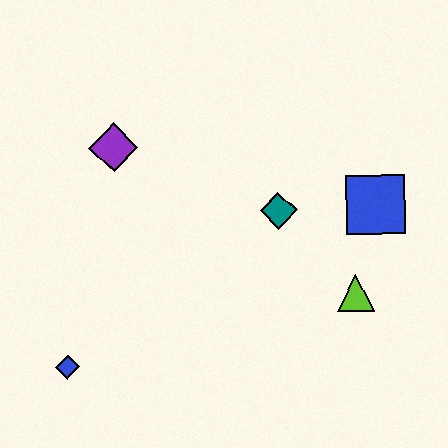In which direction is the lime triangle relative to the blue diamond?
The lime triangle is to the right of the blue diamond.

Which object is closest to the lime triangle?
The blue square is closest to the lime triangle.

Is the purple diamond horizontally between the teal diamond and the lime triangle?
No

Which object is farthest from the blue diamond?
The blue square is farthest from the blue diamond.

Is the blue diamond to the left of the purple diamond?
Yes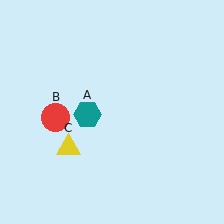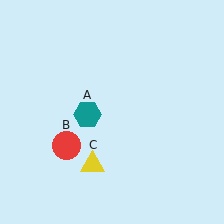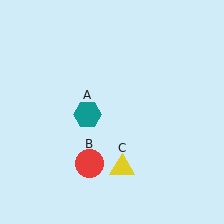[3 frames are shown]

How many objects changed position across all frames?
2 objects changed position: red circle (object B), yellow triangle (object C).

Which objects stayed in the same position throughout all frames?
Teal hexagon (object A) remained stationary.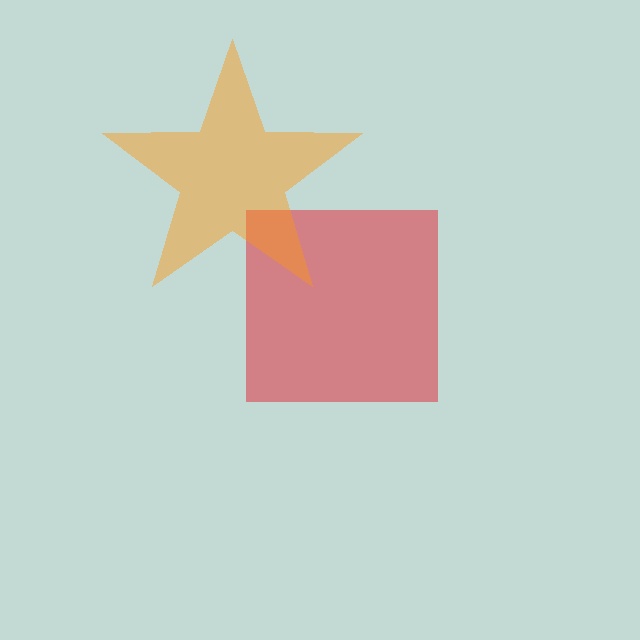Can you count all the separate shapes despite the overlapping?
Yes, there are 2 separate shapes.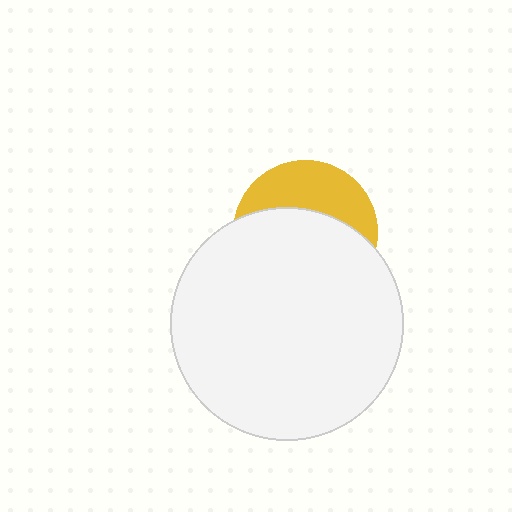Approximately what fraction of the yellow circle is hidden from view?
Roughly 64% of the yellow circle is hidden behind the white circle.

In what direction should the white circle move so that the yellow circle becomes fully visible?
The white circle should move down. That is the shortest direction to clear the overlap and leave the yellow circle fully visible.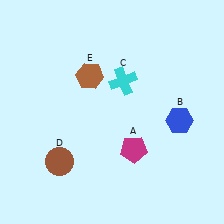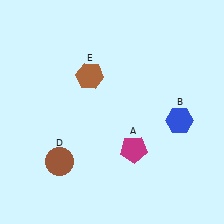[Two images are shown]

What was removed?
The cyan cross (C) was removed in Image 2.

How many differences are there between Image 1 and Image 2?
There is 1 difference between the two images.